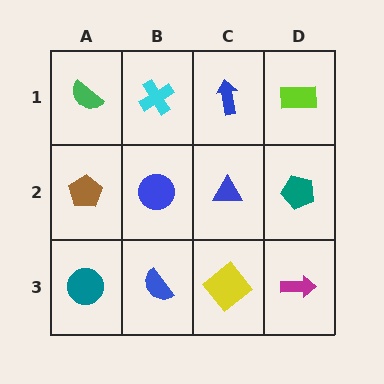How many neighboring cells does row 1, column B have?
3.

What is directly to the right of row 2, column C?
A teal pentagon.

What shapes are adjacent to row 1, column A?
A brown pentagon (row 2, column A), a cyan cross (row 1, column B).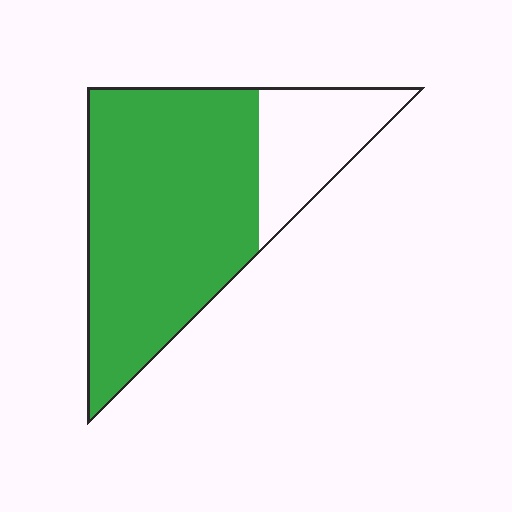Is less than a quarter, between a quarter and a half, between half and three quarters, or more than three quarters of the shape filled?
More than three quarters.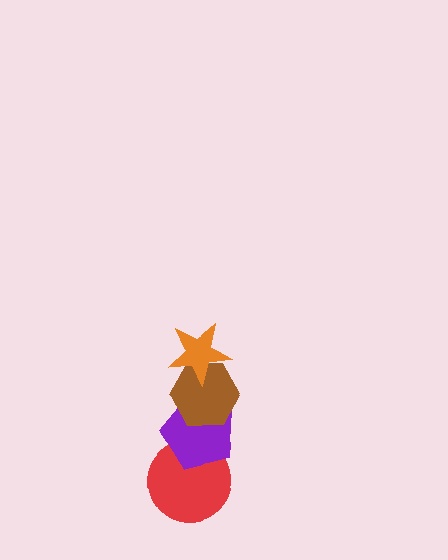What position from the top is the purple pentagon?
The purple pentagon is 3rd from the top.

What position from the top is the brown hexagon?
The brown hexagon is 2nd from the top.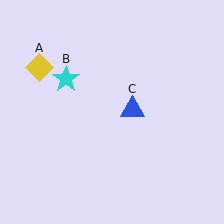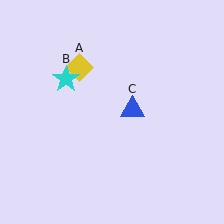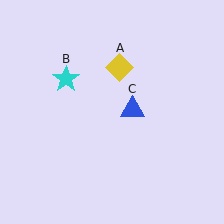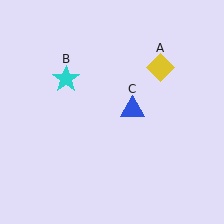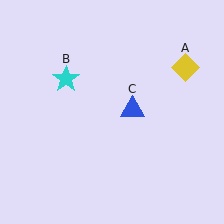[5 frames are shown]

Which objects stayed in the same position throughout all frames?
Cyan star (object B) and blue triangle (object C) remained stationary.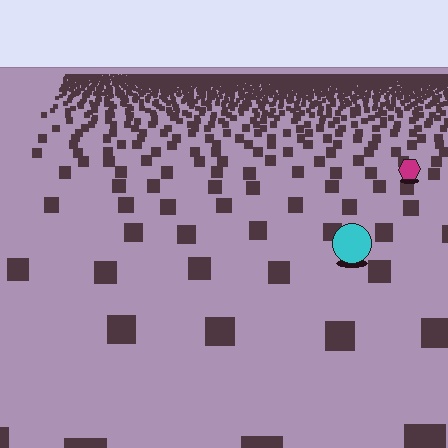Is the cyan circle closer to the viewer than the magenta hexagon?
Yes. The cyan circle is closer — you can tell from the texture gradient: the ground texture is coarser near it.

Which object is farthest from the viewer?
The magenta hexagon is farthest from the viewer. It appears smaller and the ground texture around it is denser.